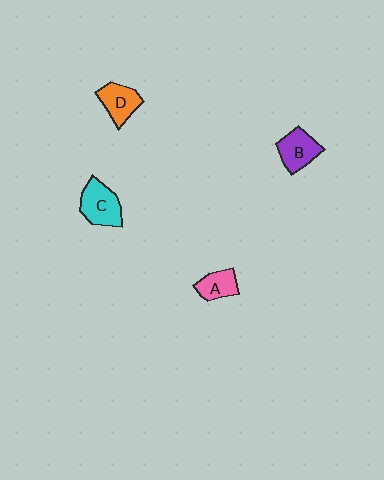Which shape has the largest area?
Shape C (cyan).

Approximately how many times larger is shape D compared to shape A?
Approximately 1.3 times.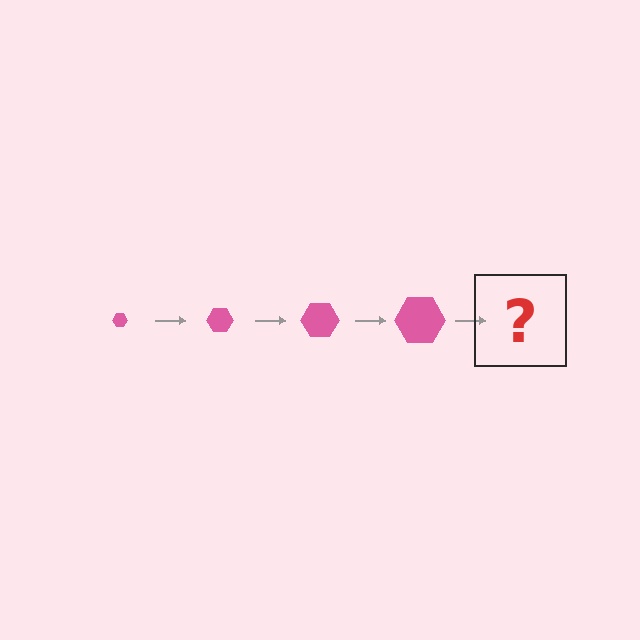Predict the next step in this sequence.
The next step is a pink hexagon, larger than the previous one.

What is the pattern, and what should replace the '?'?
The pattern is that the hexagon gets progressively larger each step. The '?' should be a pink hexagon, larger than the previous one.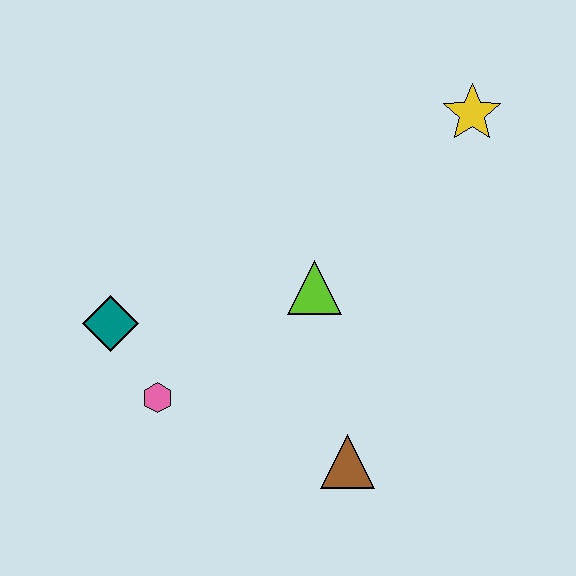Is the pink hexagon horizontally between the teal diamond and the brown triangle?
Yes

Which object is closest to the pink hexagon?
The teal diamond is closest to the pink hexagon.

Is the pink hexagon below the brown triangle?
No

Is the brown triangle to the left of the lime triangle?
No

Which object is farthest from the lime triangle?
The yellow star is farthest from the lime triangle.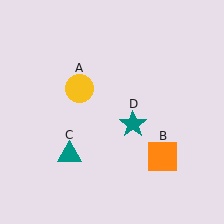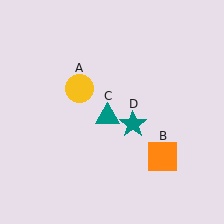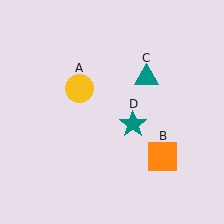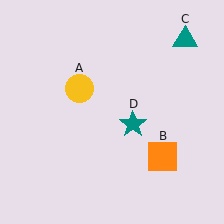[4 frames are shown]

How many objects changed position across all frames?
1 object changed position: teal triangle (object C).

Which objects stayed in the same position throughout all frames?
Yellow circle (object A) and orange square (object B) and teal star (object D) remained stationary.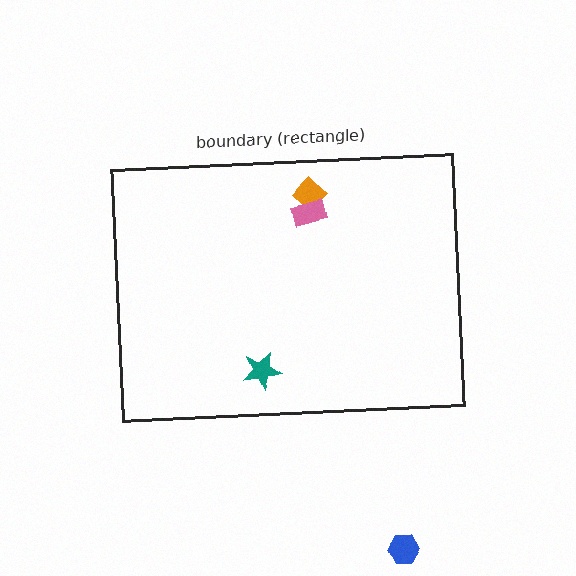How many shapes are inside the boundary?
3 inside, 1 outside.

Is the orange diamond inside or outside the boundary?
Inside.